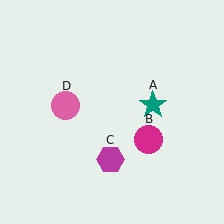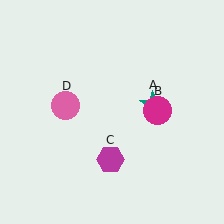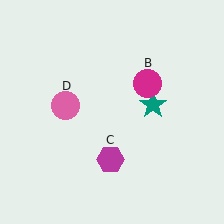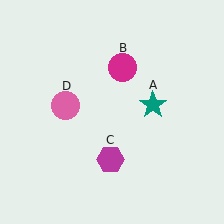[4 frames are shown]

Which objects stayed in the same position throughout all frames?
Teal star (object A) and magenta hexagon (object C) and pink circle (object D) remained stationary.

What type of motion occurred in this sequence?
The magenta circle (object B) rotated counterclockwise around the center of the scene.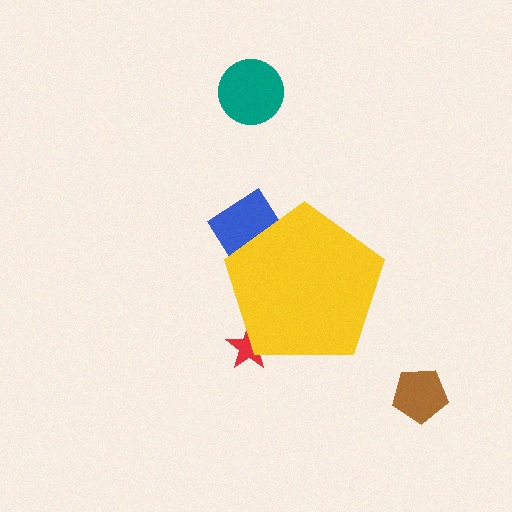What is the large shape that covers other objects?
A yellow pentagon.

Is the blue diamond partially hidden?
Yes, the blue diamond is partially hidden behind the yellow pentagon.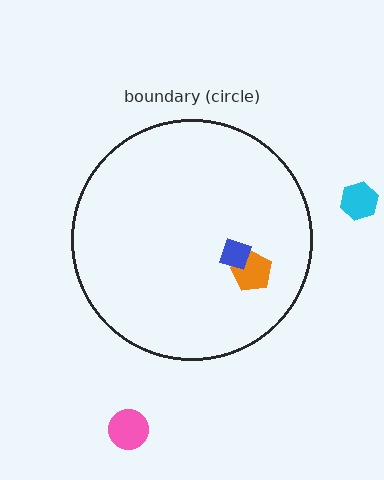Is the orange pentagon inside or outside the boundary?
Inside.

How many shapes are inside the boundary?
2 inside, 2 outside.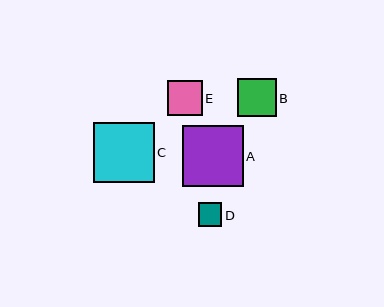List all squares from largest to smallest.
From largest to smallest: C, A, B, E, D.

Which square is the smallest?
Square D is the smallest with a size of approximately 24 pixels.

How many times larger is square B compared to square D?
Square B is approximately 1.6 times the size of square D.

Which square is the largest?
Square C is the largest with a size of approximately 61 pixels.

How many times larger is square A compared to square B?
Square A is approximately 1.6 times the size of square B.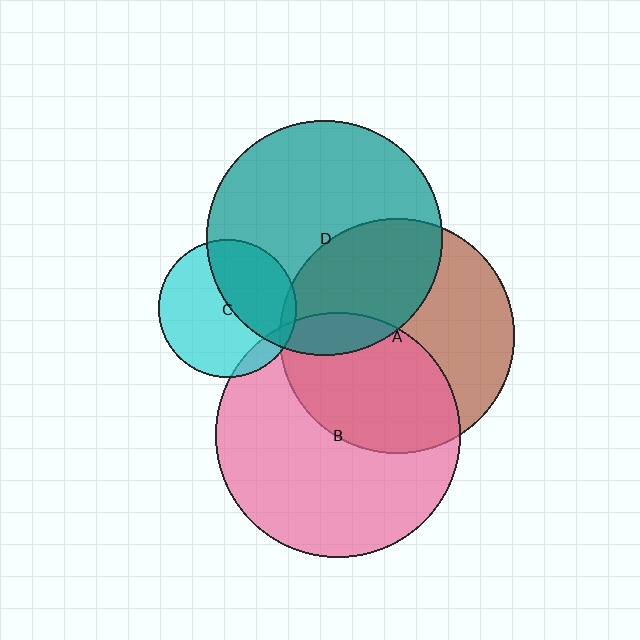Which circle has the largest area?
Circle B (pink).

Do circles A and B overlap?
Yes.